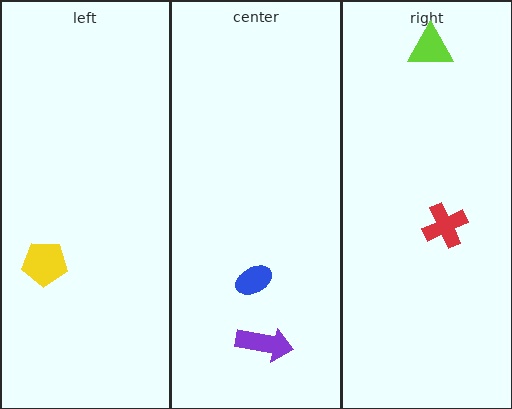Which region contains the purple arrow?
The center region.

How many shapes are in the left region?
1.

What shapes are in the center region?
The purple arrow, the blue ellipse.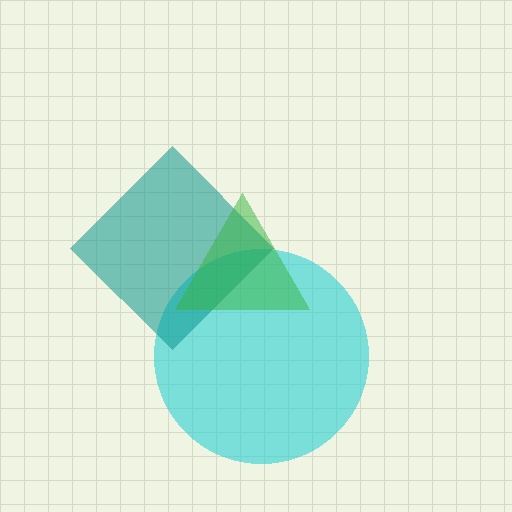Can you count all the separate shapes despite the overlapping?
Yes, there are 3 separate shapes.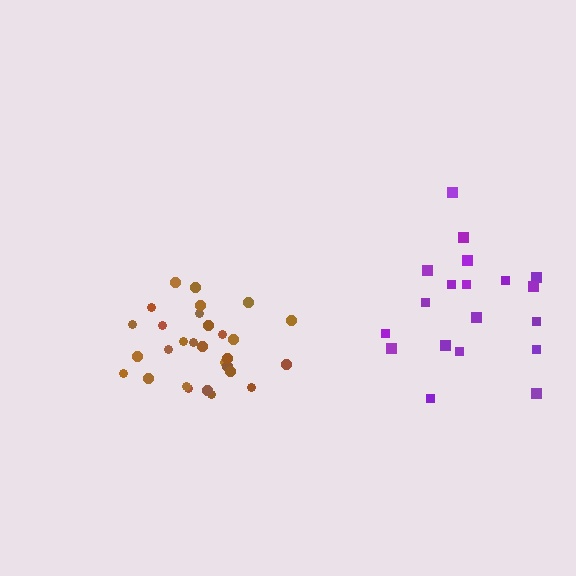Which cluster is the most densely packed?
Brown.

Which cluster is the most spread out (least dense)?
Purple.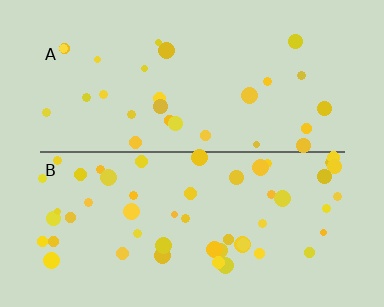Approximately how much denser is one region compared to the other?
Approximately 1.8× — region B over region A.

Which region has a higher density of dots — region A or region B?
B (the bottom).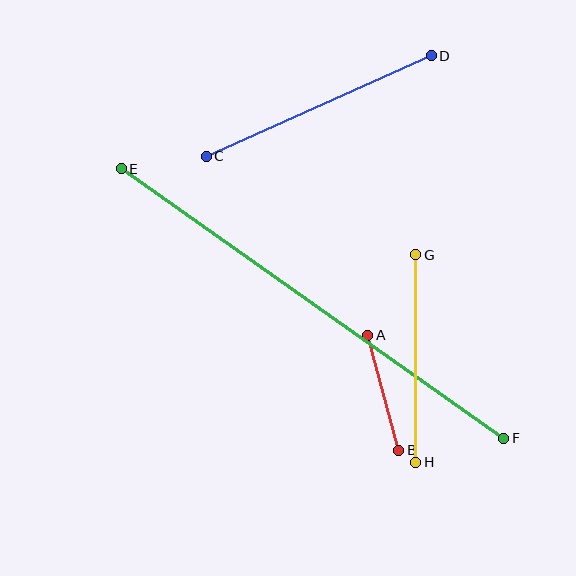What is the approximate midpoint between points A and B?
The midpoint is at approximately (383, 393) pixels.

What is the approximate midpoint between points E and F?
The midpoint is at approximately (312, 303) pixels.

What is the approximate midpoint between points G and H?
The midpoint is at approximately (416, 359) pixels.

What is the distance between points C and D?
The distance is approximately 247 pixels.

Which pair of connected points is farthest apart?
Points E and F are farthest apart.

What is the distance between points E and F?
The distance is approximately 468 pixels.